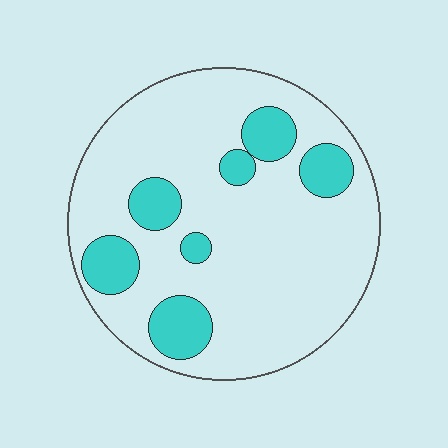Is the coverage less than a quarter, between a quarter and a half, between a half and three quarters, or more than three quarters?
Less than a quarter.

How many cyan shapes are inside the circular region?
7.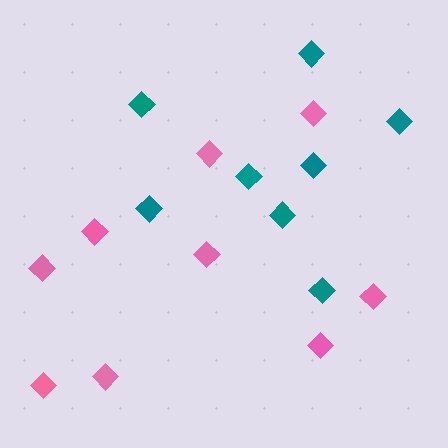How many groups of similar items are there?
There are 2 groups: one group of teal diamonds (8) and one group of pink diamonds (9).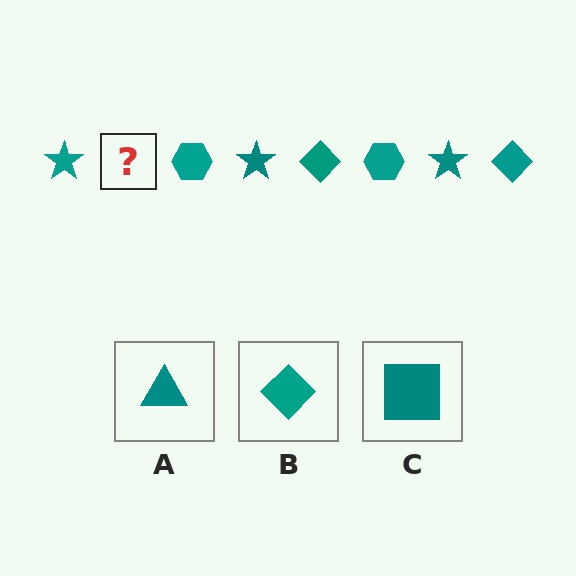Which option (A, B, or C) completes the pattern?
B.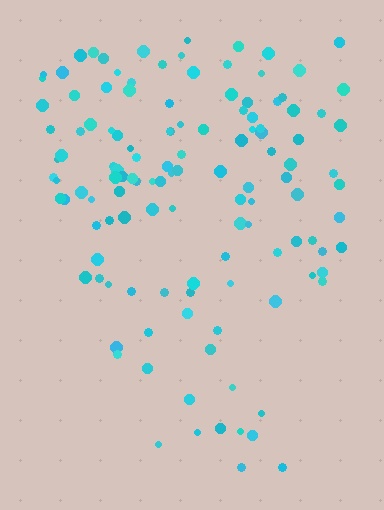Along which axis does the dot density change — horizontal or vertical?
Vertical.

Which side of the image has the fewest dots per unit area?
The bottom.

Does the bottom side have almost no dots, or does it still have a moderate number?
Still a moderate number, just noticeably fewer than the top.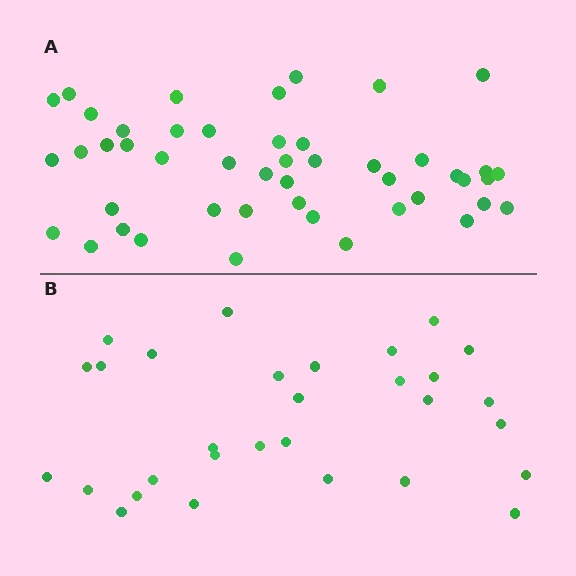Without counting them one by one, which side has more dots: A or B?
Region A (the top region) has more dots.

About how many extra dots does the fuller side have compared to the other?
Region A has approximately 15 more dots than region B.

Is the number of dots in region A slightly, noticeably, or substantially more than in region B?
Region A has substantially more. The ratio is roughly 1.6 to 1.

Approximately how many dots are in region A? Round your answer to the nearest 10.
About 50 dots. (The exact count is 47, which rounds to 50.)